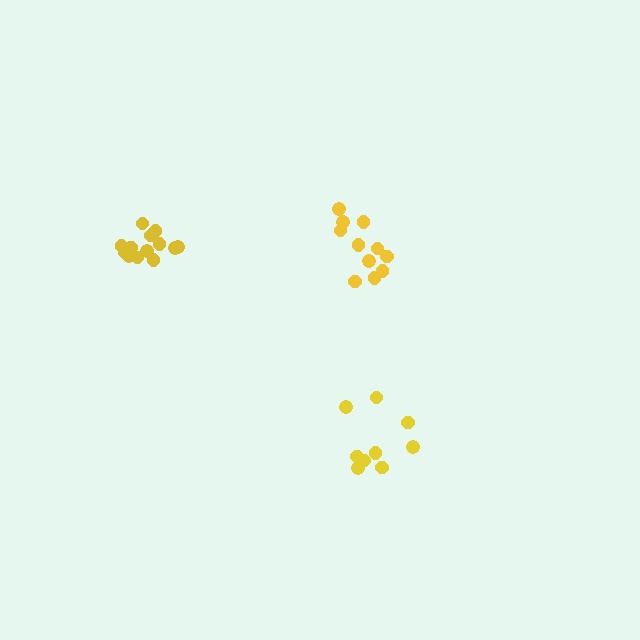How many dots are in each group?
Group 1: 11 dots, Group 2: 9 dots, Group 3: 13 dots (33 total).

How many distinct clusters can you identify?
There are 3 distinct clusters.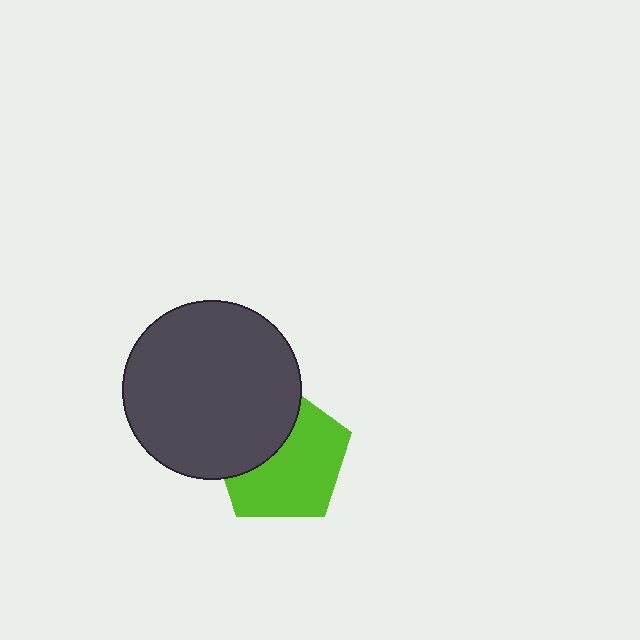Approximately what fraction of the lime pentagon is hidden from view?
Roughly 38% of the lime pentagon is hidden behind the dark gray circle.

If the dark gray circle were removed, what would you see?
You would see the complete lime pentagon.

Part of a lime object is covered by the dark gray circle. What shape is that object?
It is a pentagon.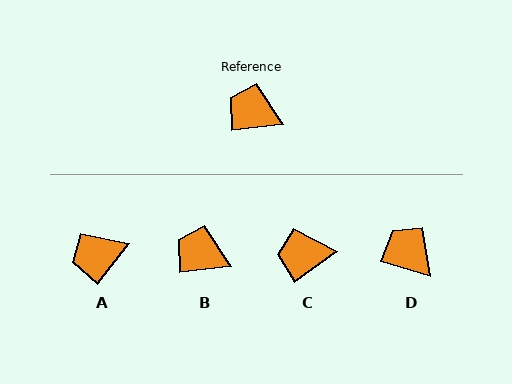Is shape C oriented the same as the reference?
No, it is off by about 29 degrees.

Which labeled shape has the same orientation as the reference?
B.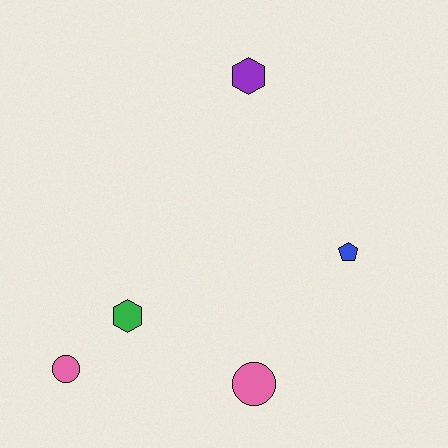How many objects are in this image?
There are 5 objects.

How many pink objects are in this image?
There are 2 pink objects.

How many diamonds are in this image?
There are no diamonds.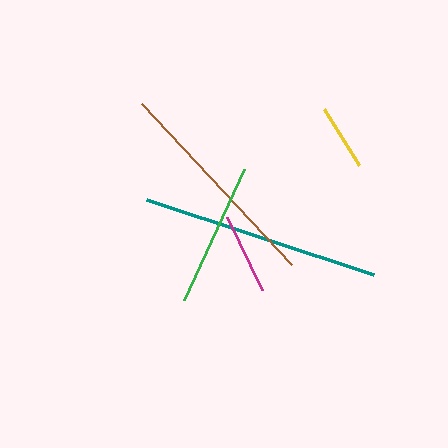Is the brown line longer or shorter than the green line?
The brown line is longer than the green line.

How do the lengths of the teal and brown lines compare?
The teal and brown lines are approximately the same length.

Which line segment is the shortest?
The yellow line is the shortest at approximately 67 pixels.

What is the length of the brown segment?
The brown segment is approximately 219 pixels long.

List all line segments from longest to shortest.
From longest to shortest: teal, brown, green, magenta, yellow.